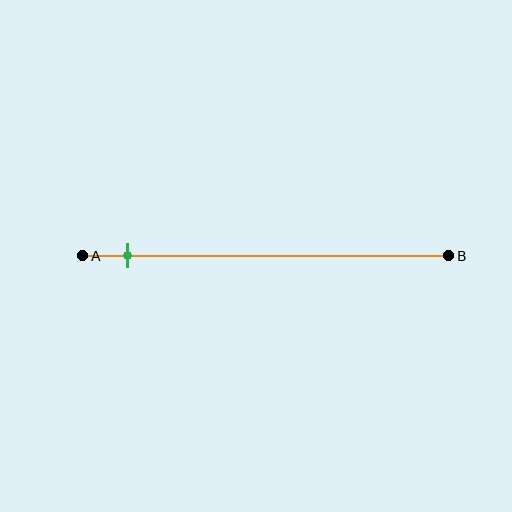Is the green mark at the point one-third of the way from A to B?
No, the mark is at about 10% from A, not at the 33% one-third point.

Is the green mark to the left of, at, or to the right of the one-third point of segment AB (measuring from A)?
The green mark is to the left of the one-third point of segment AB.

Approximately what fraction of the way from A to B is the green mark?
The green mark is approximately 10% of the way from A to B.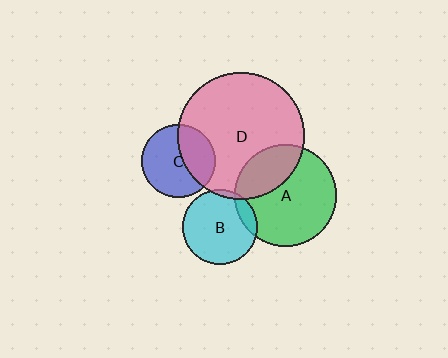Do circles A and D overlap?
Yes.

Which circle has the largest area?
Circle D (pink).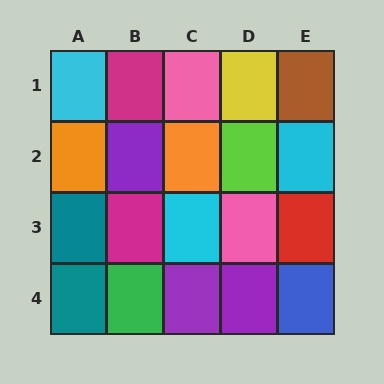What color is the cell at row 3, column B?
Magenta.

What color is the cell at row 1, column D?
Yellow.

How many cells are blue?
1 cell is blue.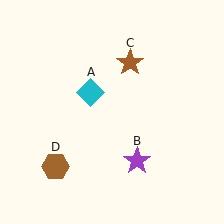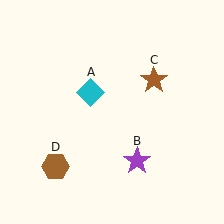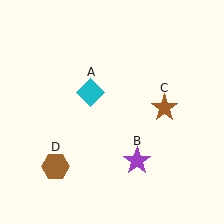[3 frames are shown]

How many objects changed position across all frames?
1 object changed position: brown star (object C).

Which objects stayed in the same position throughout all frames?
Cyan diamond (object A) and purple star (object B) and brown hexagon (object D) remained stationary.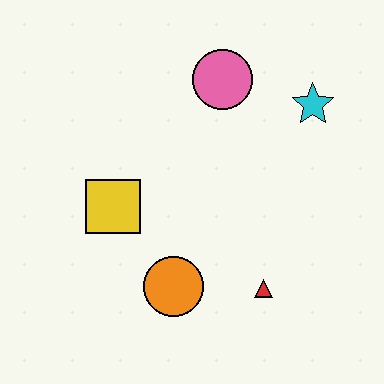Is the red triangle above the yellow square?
No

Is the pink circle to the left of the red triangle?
Yes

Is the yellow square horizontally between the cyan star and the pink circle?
No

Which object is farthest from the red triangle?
The pink circle is farthest from the red triangle.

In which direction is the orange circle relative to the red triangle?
The orange circle is to the left of the red triangle.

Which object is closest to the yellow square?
The orange circle is closest to the yellow square.